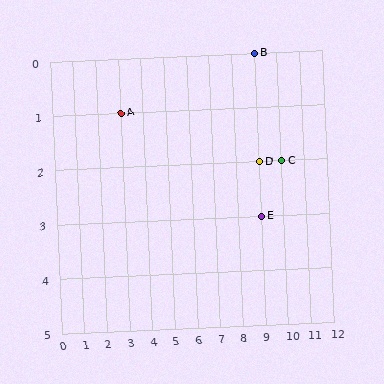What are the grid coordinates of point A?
Point A is at grid coordinates (3, 1).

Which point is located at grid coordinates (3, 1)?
Point A is at (3, 1).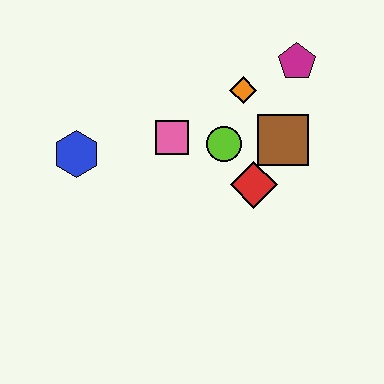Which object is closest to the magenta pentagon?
The orange diamond is closest to the magenta pentagon.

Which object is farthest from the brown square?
The blue hexagon is farthest from the brown square.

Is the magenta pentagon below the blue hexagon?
No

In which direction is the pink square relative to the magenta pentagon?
The pink square is to the left of the magenta pentagon.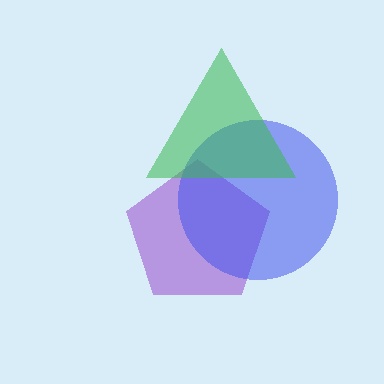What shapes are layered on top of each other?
The layered shapes are: a purple pentagon, a blue circle, a green triangle.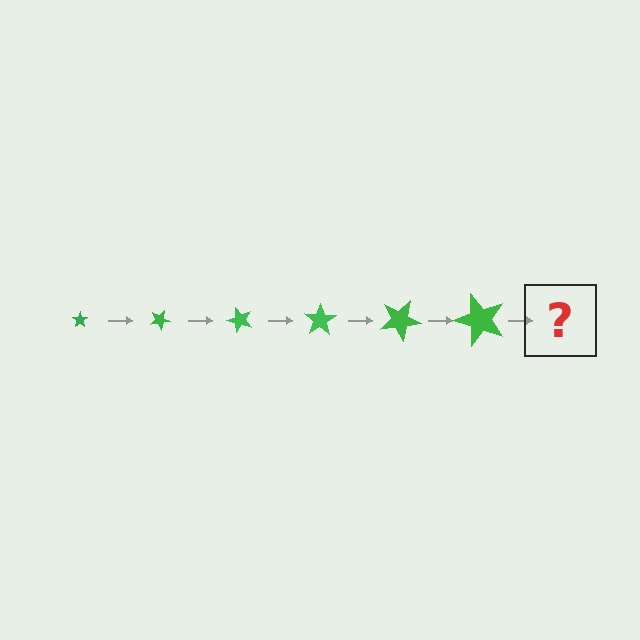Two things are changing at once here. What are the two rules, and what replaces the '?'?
The two rules are that the star grows larger each step and it rotates 25 degrees each step. The '?' should be a star, larger than the previous one and rotated 150 degrees from the start.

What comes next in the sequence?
The next element should be a star, larger than the previous one and rotated 150 degrees from the start.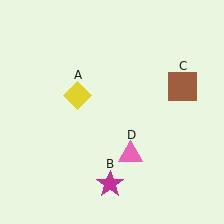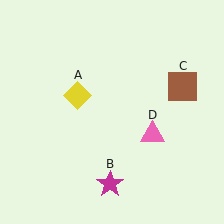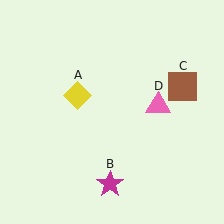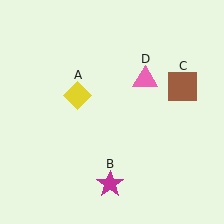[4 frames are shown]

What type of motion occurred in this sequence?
The pink triangle (object D) rotated counterclockwise around the center of the scene.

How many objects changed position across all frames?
1 object changed position: pink triangle (object D).